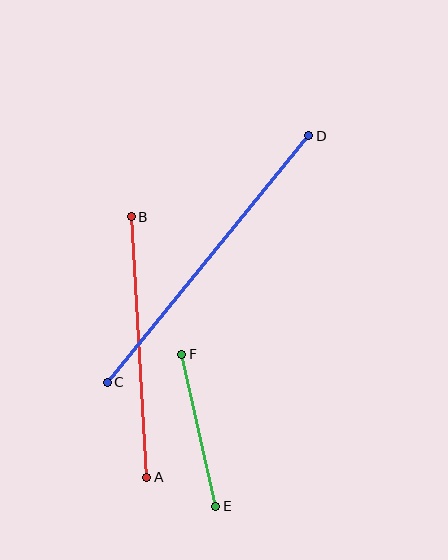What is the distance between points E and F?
The distance is approximately 156 pixels.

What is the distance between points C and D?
The distance is approximately 319 pixels.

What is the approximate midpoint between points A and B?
The midpoint is at approximately (139, 347) pixels.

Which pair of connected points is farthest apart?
Points C and D are farthest apart.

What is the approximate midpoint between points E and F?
The midpoint is at approximately (199, 430) pixels.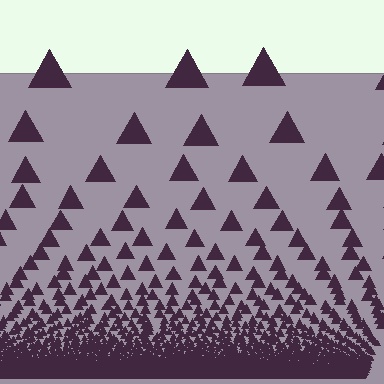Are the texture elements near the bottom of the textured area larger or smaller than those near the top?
Smaller. The gradient is inverted — elements near the bottom are smaller and denser.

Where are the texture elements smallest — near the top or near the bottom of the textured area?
Near the bottom.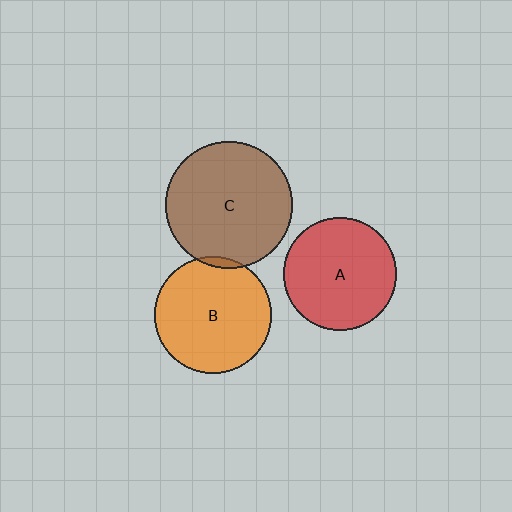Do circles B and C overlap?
Yes.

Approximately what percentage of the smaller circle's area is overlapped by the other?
Approximately 5%.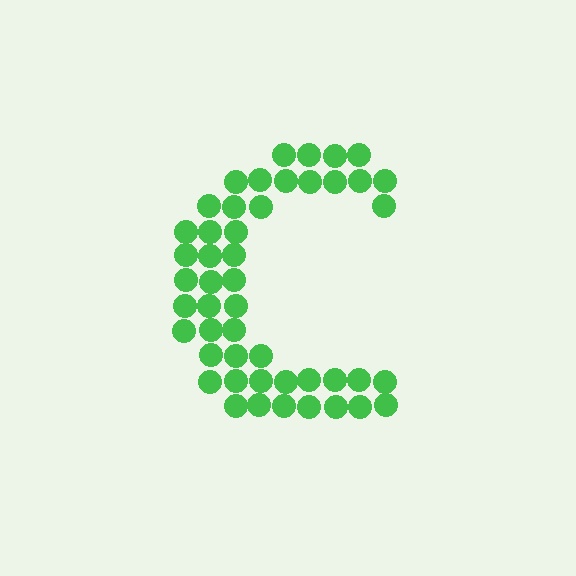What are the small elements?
The small elements are circles.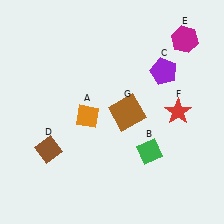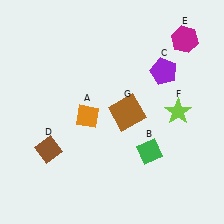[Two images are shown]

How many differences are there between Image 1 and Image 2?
There is 1 difference between the two images.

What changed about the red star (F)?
In Image 1, F is red. In Image 2, it changed to lime.